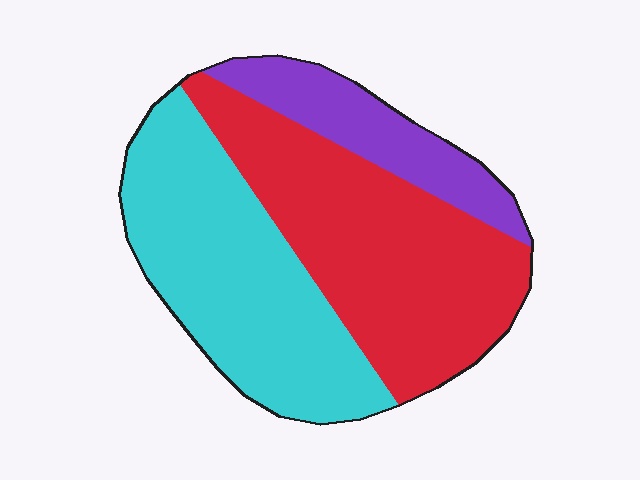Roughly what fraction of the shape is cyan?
Cyan takes up about two fifths (2/5) of the shape.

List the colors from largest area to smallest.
From largest to smallest: red, cyan, purple.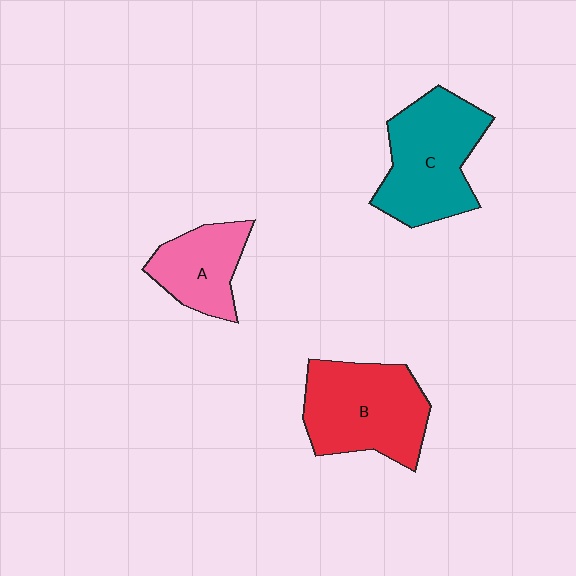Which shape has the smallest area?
Shape A (pink).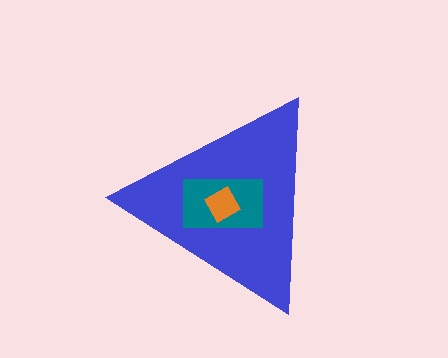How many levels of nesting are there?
3.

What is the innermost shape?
The orange square.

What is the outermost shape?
The blue triangle.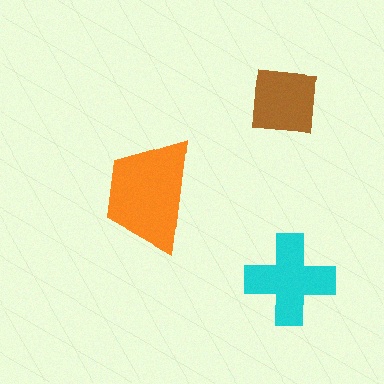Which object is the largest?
The orange trapezoid.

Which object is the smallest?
The brown square.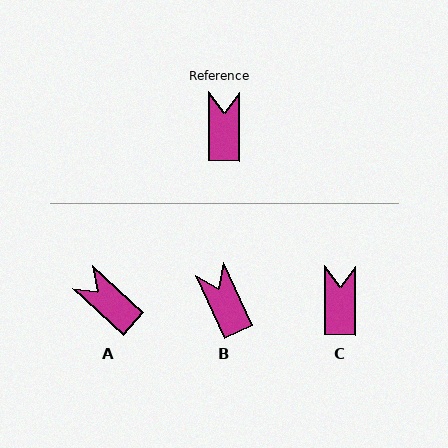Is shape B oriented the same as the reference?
No, it is off by about 26 degrees.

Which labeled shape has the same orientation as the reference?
C.